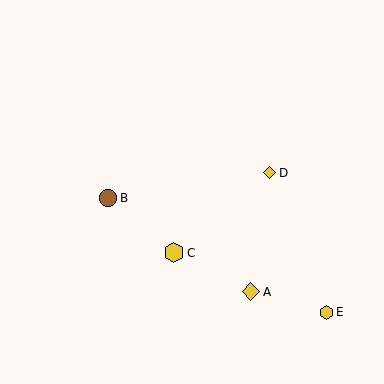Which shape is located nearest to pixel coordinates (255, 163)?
The yellow diamond (labeled D) at (269, 173) is nearest to that location.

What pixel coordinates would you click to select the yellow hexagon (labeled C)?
Click at (174, 253) to select the yellow hexagon C.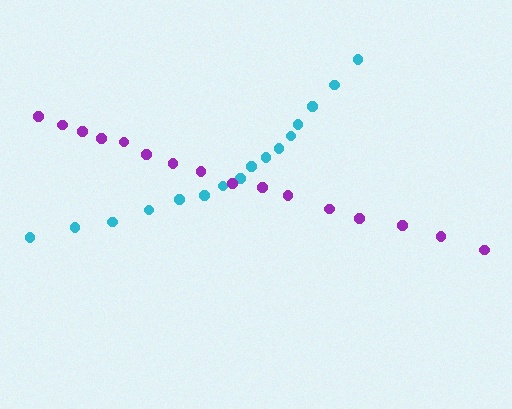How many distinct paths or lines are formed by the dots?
There are 2 distinct paths.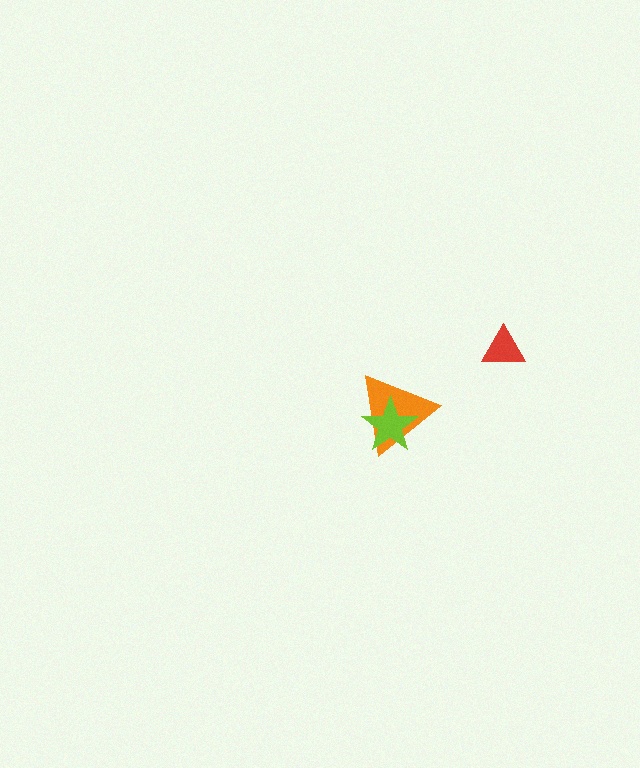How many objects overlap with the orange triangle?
1 object overlaps with the orange triangle.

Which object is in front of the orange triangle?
The lime star is in front of the orange triangle.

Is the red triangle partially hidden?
No, no other shape covers it.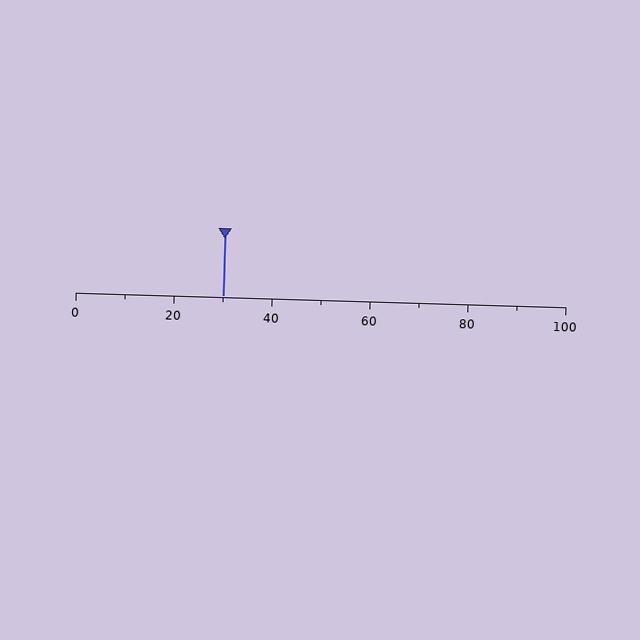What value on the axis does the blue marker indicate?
The marker indicates approximately 30.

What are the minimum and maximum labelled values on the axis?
The axis runs from 0 to 100.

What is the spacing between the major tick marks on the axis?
The major ticks are spaced 20 apart.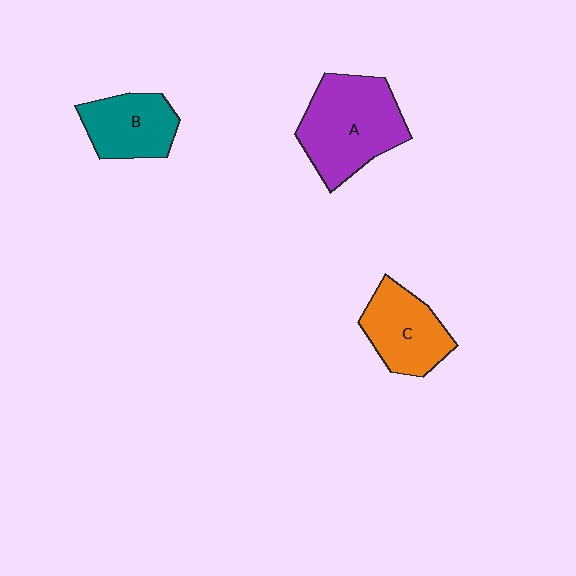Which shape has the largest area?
Shape A (purple).